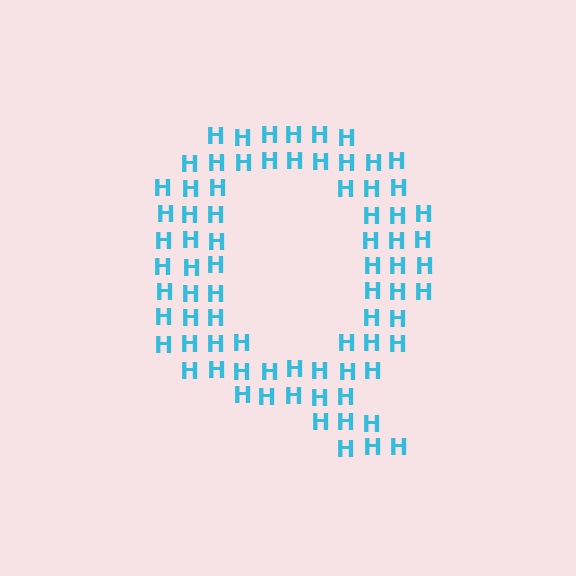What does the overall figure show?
The overall figure shows the letter Q.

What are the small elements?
The small elements are letter H's.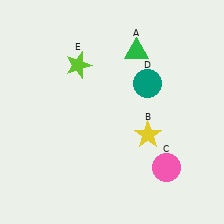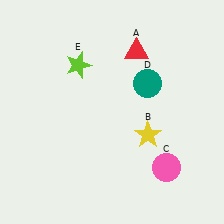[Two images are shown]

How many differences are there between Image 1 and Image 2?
There is 1 difference between the two images.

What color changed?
The triangle (A) changed from green in Image 1 to red in Image 2.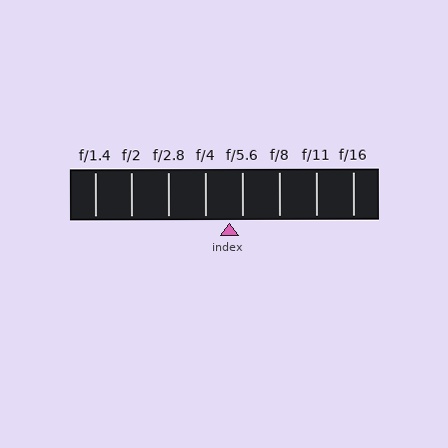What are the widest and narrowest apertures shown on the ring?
The widest aperture shown is f/1.4 and the narrowest is f/16.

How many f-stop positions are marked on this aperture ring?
There are 8 f-stop positions marked.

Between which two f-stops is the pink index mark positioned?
The index mark is between f/4 and f/5.6.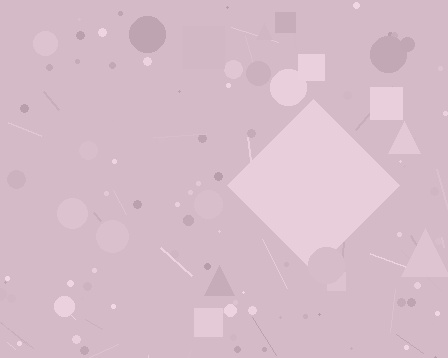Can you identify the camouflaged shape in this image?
The camouflaged shape is a diamond.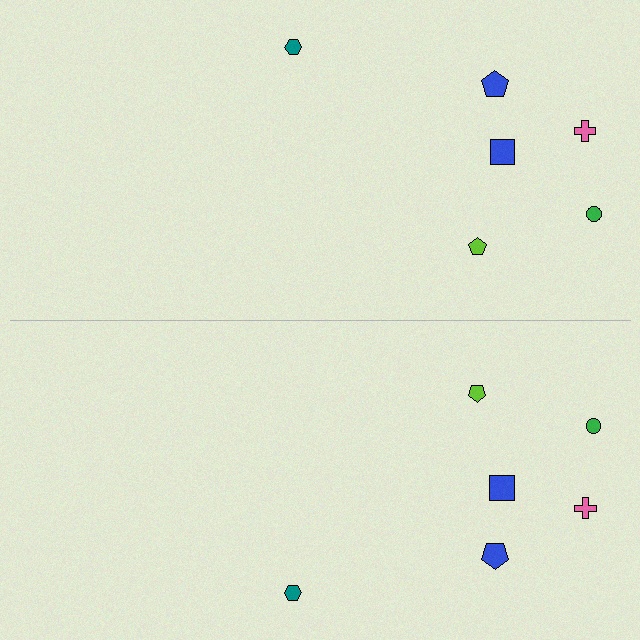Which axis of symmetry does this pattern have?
The pattern has a horizontal axis of symmetry running through the center of the image.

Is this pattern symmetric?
Yes, this pattern has bilateral (reflection) symmetry.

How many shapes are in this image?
There are 12 shapes in this image.